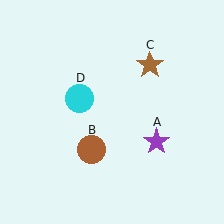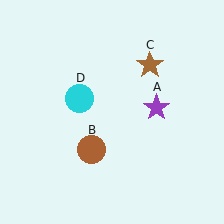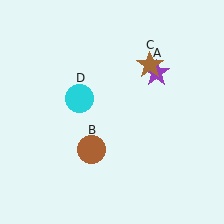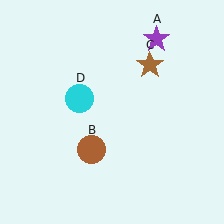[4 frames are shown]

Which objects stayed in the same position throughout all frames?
Brown circle (object B) and brown star (object C) and cyan circle (object D) remained stationary.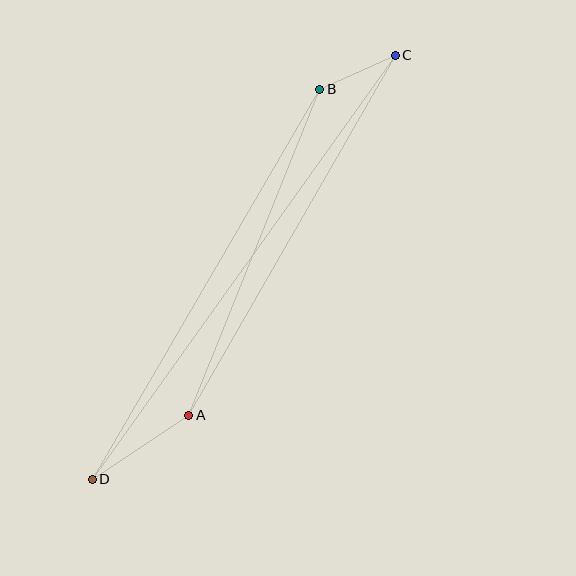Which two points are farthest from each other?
Points C and D are farthest from each other.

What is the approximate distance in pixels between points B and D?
The distance between B and D is approximately 452 pixels.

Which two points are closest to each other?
Points B and C are closest to each other.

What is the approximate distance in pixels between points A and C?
The distance between A and C is approximately 415 pixels.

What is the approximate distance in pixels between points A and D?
The distance between A and D is approximately 116 pixels.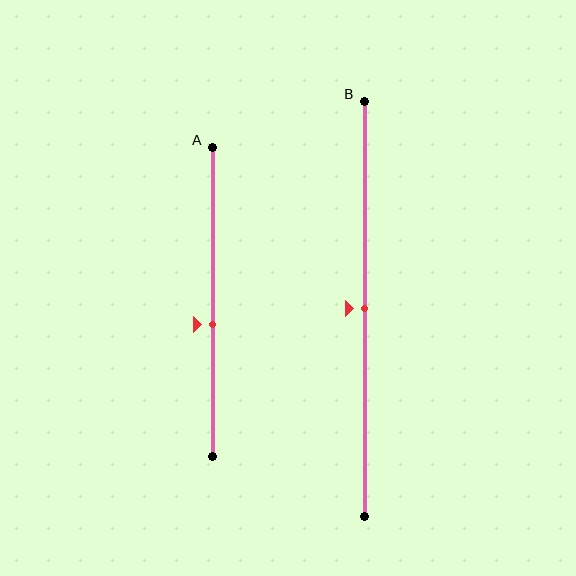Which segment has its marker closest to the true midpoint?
Segment B has its marker closest to the true midpoint.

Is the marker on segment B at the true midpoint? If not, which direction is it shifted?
Yes, the marker on segment B is at the true midpoint.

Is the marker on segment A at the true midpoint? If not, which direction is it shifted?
No, the marker on segment A is shifted downward by about 7% of the segment length.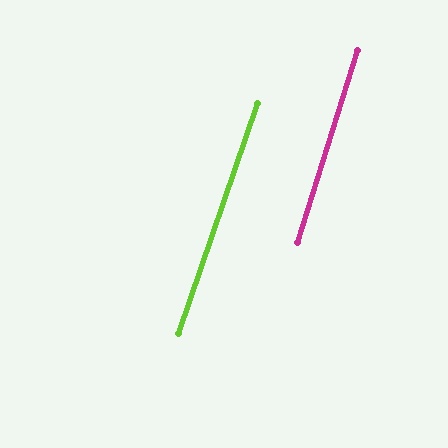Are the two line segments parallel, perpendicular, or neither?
Parallel — their directions differ by only 1.8°.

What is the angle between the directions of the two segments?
Approximately 2 degrees.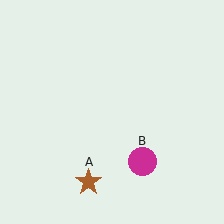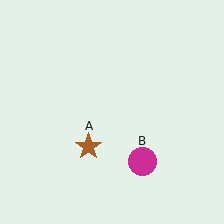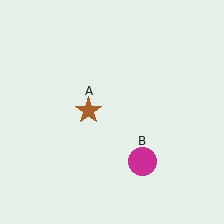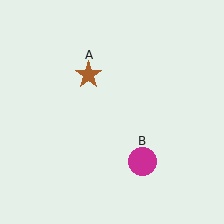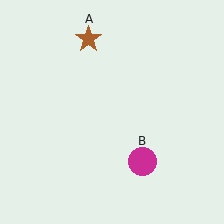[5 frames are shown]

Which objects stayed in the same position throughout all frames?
Magenta circle (object B) remained stationary.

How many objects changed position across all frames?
1 object changed position: brown star (object A).